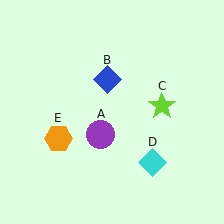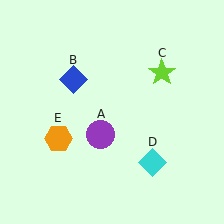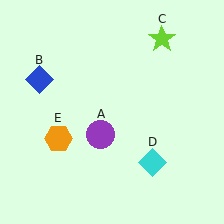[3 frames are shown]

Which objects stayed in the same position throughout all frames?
Purple circle (object A) and cyan diamond (object D) and orange hexagon (object E) remained stationary.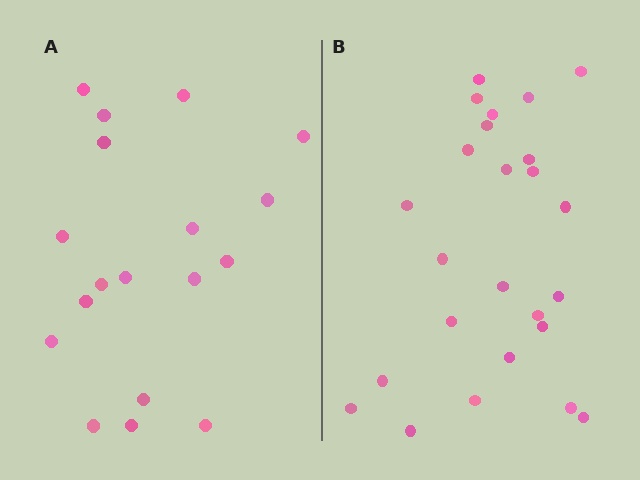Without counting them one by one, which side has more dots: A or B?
Region B (the right region) has more dots.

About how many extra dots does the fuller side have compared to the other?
Region B has roughly 8 or so more dots than region A.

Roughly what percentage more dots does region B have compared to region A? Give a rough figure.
About 40% more.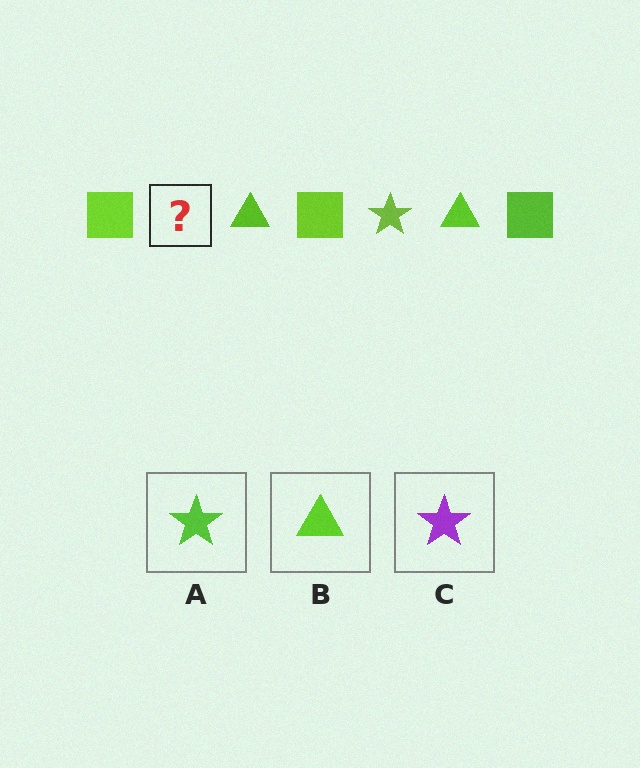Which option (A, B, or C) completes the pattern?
A.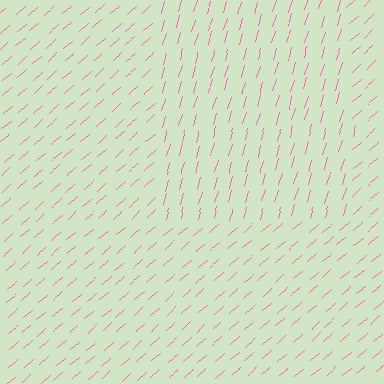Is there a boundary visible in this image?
Yes, there is a texture boundary formed by a change in line orientation.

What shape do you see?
I see a rectangle.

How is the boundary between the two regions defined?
The boundary is defined purely by a change in line orientation (approximately 32 degrees difference). All lines are the same color and thickness.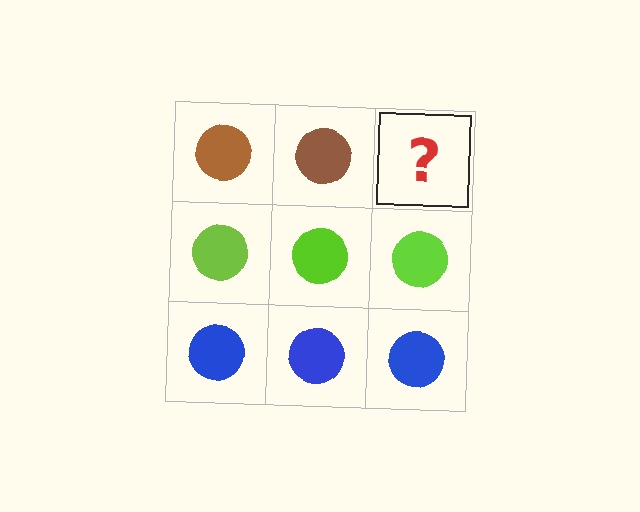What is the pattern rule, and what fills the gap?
The rule is that each row has a consistent color. The gap should be filled with a brown circle.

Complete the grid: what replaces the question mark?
The question mark should be replaced with a brown circle.